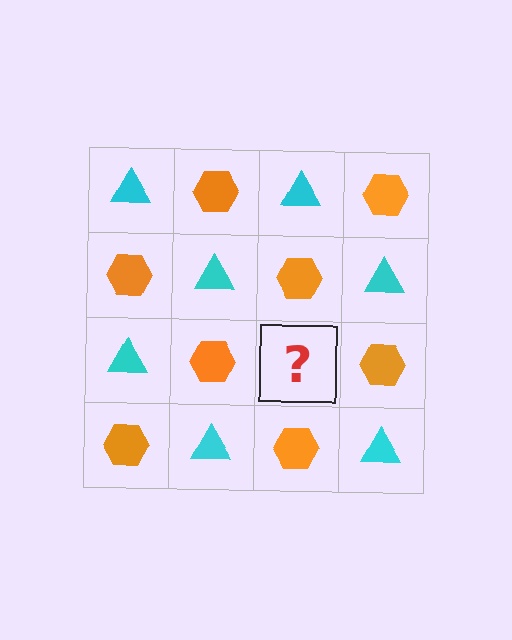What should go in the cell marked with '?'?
The missing cell should contain a cyan triangle.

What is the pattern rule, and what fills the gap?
The rule is that it alternates cyan triangle and orange hexagon in a checkerboard pattern. The gap should be filled with a cyan triangle.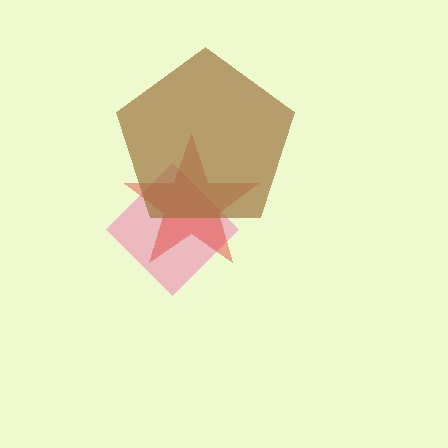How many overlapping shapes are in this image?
There are 3 overlapping shapes in the image.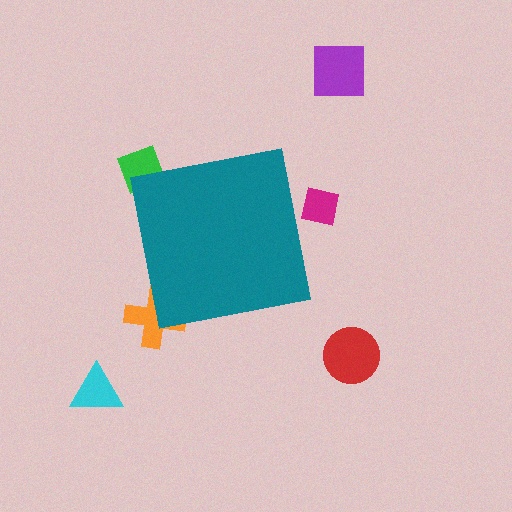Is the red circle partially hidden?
No, the red circle is fully visible.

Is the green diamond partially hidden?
Yes, the green diamond is partially hidden behind the teal square.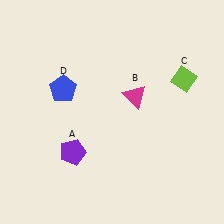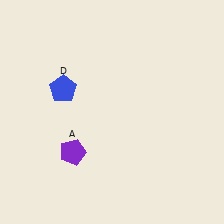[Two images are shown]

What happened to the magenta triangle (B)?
The magenta triangle (B) was removed in Image 2. It was in the top-right area of Image 1.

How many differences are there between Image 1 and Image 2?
There are 2 differences between the two images.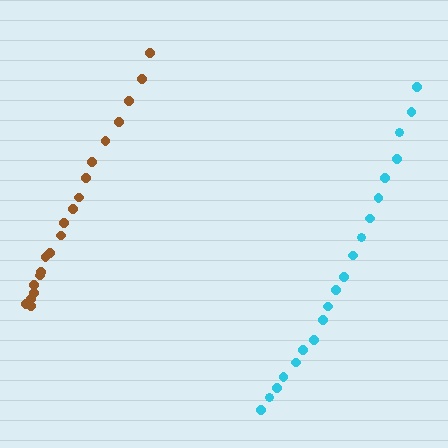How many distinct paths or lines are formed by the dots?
There are 2 distinct paths.